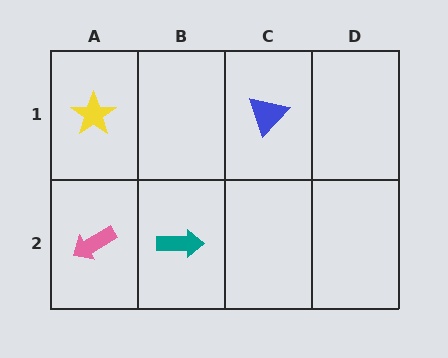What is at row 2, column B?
A teal arrow.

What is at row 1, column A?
A yellow star.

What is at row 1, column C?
A blue triangle.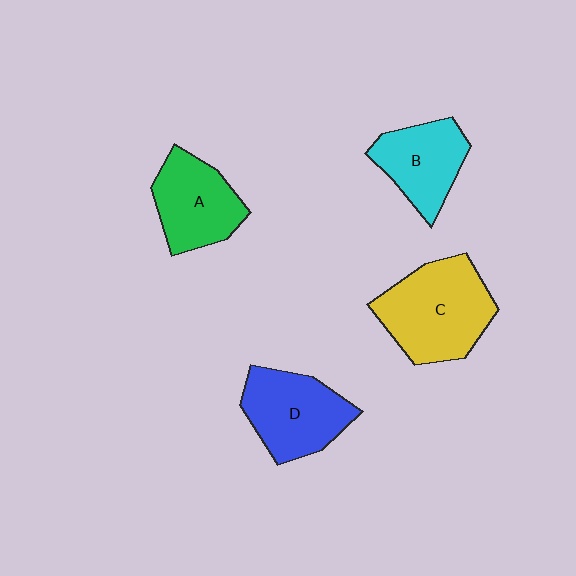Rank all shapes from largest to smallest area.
From largest to smallest: C (yellow), D (blue), A (green), B (cyan).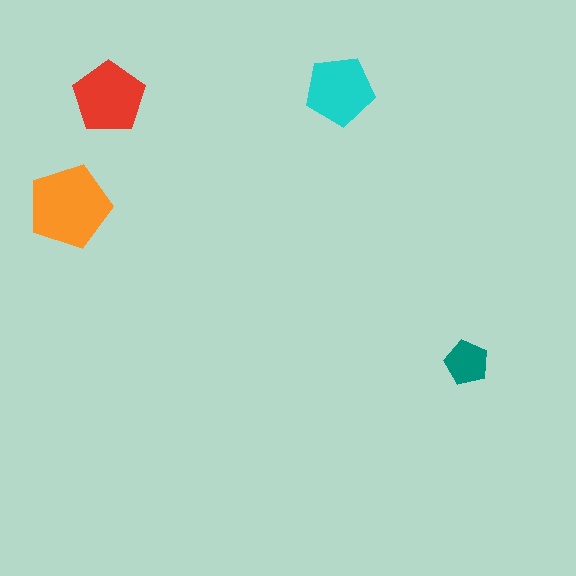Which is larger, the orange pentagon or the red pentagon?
The orange one.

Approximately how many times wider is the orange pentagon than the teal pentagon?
About 2 times wider.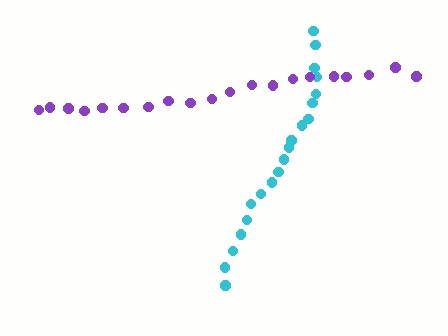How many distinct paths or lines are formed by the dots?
There are 2 distinct paths.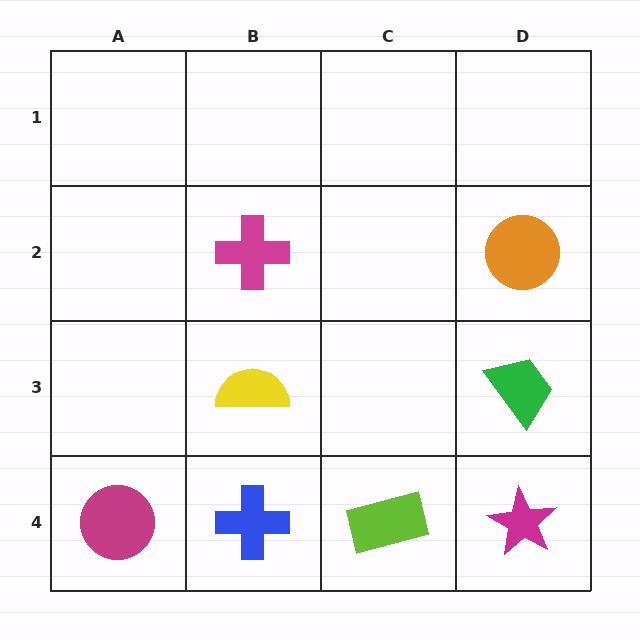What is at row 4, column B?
A blue cross.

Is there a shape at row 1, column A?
No, that cell is empty.